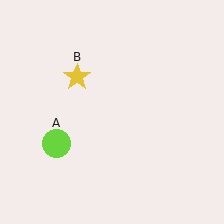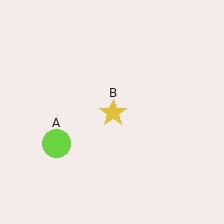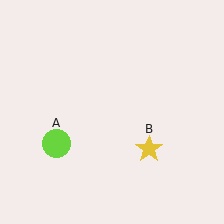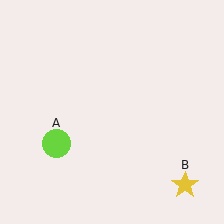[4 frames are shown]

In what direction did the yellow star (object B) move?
The yellow star (object B) moved down and to the right.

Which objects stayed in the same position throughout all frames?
Lime circle (object A) remained stationary.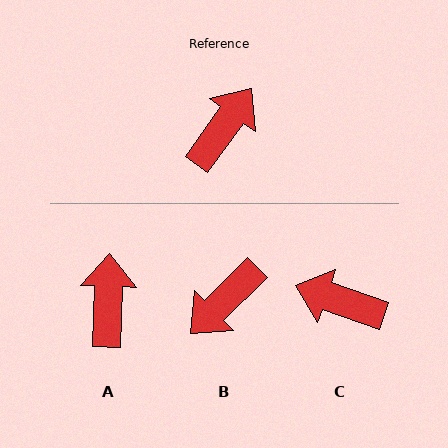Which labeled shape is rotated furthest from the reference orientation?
B, about 171 degrees away.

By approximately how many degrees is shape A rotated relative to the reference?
Approximately 34 degrees counter-clockwise.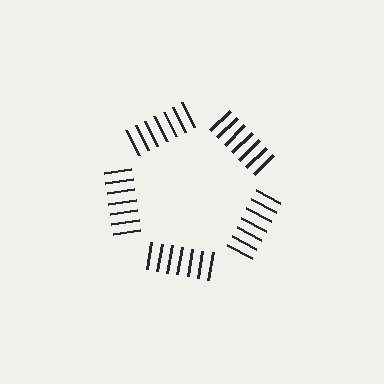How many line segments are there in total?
35 — 7 along each of the 5 edges.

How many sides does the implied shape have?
5 sides — the line-ends trace a pentagon.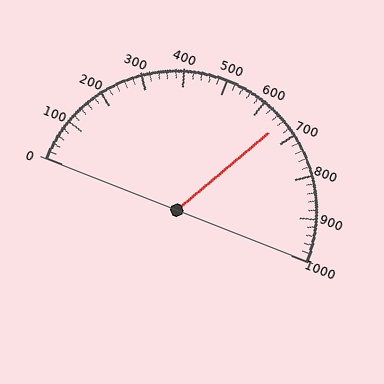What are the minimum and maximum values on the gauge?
The gauge ranges from 0 to 1000.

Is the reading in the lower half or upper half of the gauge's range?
The reading is in the upper half of the range (0 to 1000).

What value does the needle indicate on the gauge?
The needle indicates approximately 660.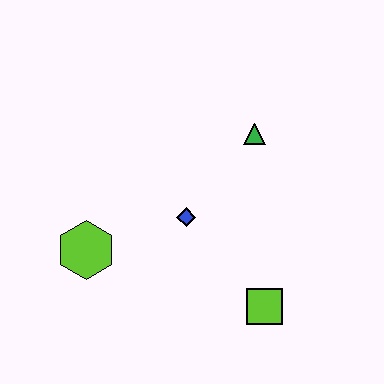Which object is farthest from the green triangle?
The lime hexagon is farthest from the green triangle.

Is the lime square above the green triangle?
No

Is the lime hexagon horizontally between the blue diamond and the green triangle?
No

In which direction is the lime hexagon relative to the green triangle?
The lime hexagon is to the left of the green triangle.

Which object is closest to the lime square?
The blue diamond is closest to the lime square.